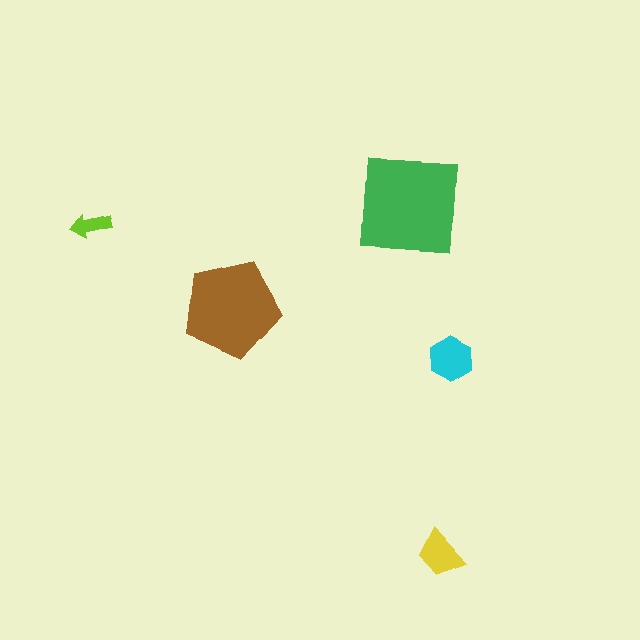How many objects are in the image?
There are 5 objects in the image.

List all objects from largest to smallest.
The green square, the brown pentagon, the cyan hexagon, the yellow trapezoid, the lime arrow.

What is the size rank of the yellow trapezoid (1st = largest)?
4th.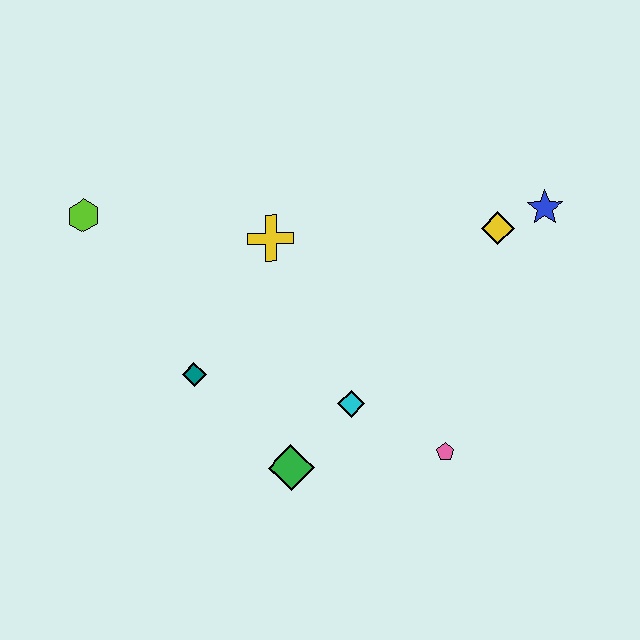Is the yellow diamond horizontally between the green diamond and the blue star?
Yes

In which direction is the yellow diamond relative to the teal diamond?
The yellow diamond is to the right of the teal diamond.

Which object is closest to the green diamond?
The cyan diamond is closest to the green diamond.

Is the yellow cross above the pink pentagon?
Yes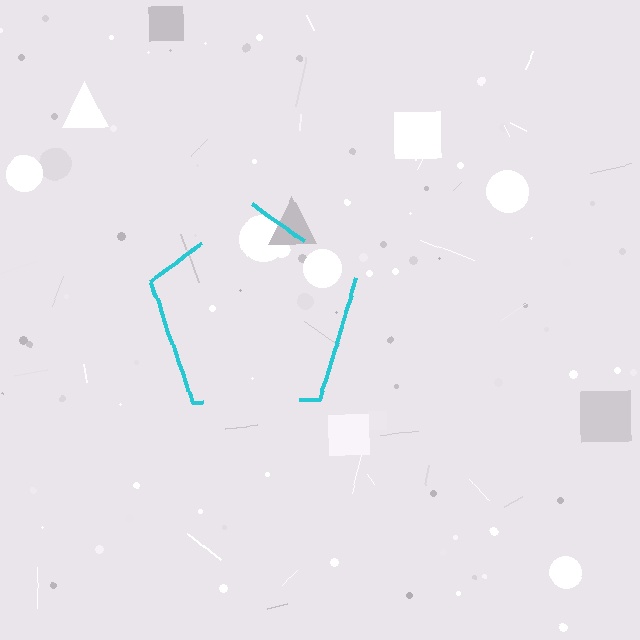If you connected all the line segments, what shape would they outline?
They would outline a pentagon.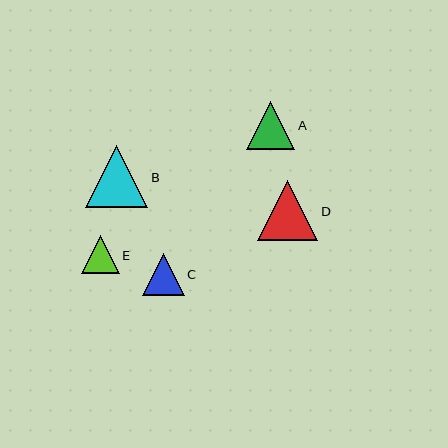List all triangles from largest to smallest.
From largest to smallest: B, D, A, C, E.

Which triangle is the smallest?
Triangle E is the smallest with a size of approximately 38 pixels.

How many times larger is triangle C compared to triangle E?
Triangle C is approximately 1.1 times the size of triangle E.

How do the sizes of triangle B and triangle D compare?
Triangle B and triangle D are approximately the same size.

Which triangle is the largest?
Triangle B is the largest with a size of approximately 62 pixels.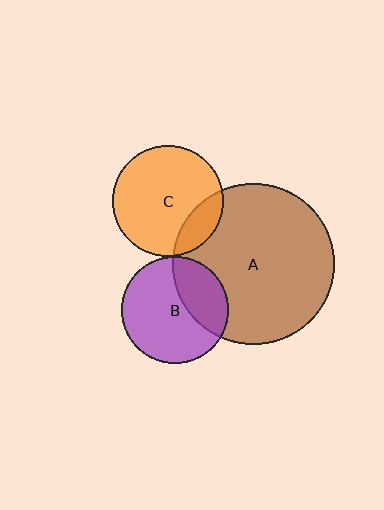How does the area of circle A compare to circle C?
Approximately 2.1 times.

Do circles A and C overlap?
Yes.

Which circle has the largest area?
Circle A (brown).